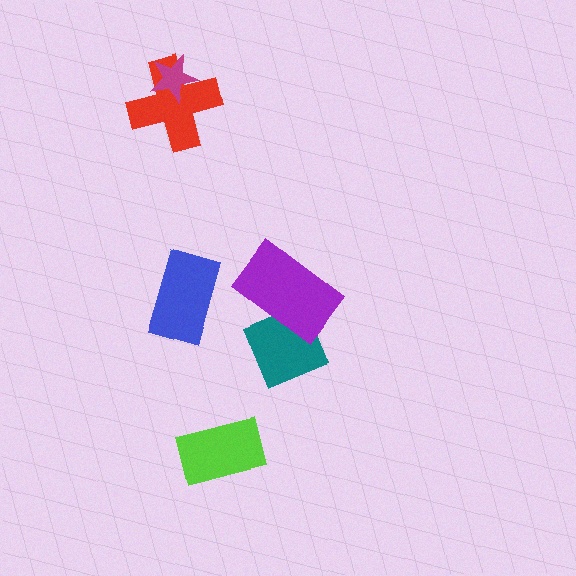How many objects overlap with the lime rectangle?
0 objects overlap with the lime rectangle.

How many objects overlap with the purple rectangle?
1 object overlaps with the purple rectangle.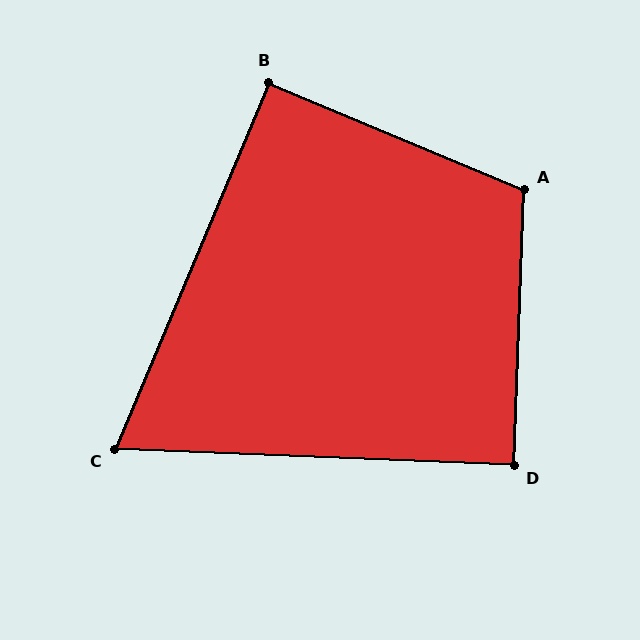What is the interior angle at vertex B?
Approximately 90 degrees (approximately right).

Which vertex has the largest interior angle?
A, at approximately 110 degrees.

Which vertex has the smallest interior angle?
C, at approximately 70 degrees.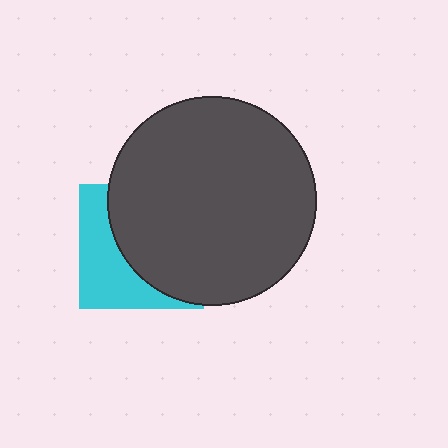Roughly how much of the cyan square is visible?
A small part of it is visible (roughly 40%).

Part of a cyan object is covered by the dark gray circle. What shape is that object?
It is a square.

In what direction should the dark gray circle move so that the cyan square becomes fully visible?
The dark gray circle should move right. That is the shortest direction to clear the overlap and leave the cyan square fully visible.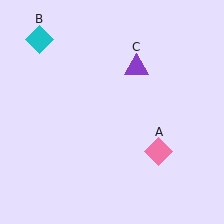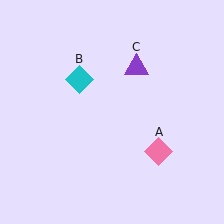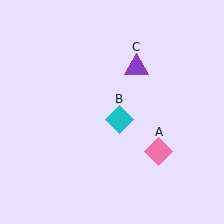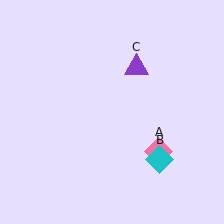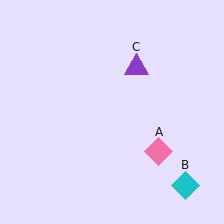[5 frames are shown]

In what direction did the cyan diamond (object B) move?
The cyan diamond (object B) moved down and to the right.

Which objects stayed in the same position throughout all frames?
Pink diamond (object A) and purple triangle (object C) remained stationary.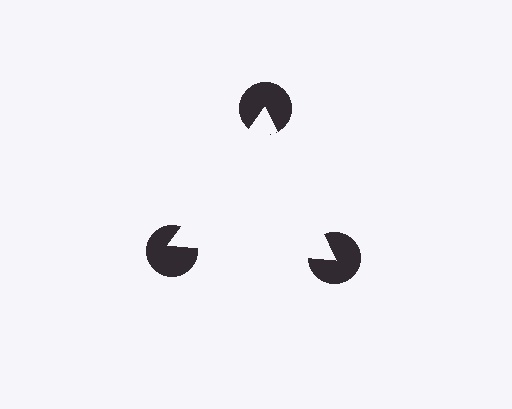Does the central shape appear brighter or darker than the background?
It typically appears slightly brighter than the background, even though no actual brightness change is drawn.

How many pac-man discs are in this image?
There are 3 — one at each vertex of the illusory triangle.